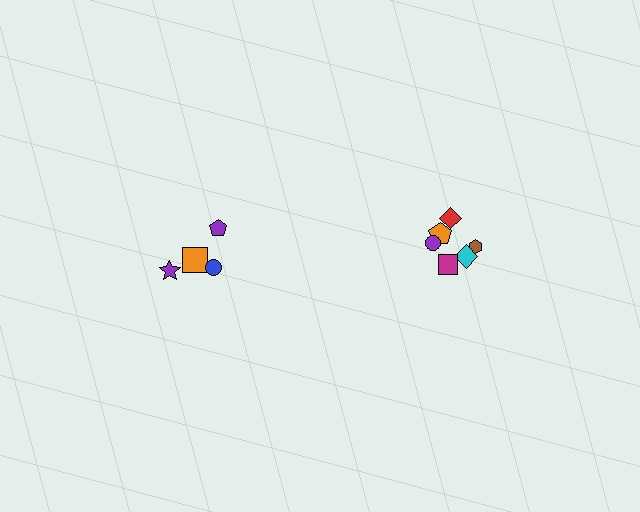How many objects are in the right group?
There are 6 objects.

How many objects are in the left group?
There are 4 objects.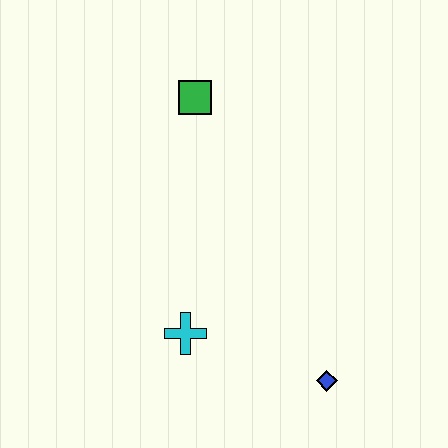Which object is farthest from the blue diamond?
The green square is farthest from the blue diamond.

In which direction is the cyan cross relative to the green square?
The cyan cross is below the green square.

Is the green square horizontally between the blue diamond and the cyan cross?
Yes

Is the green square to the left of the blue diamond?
Yes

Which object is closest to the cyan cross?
The blue diamond is closest to the cyan cross.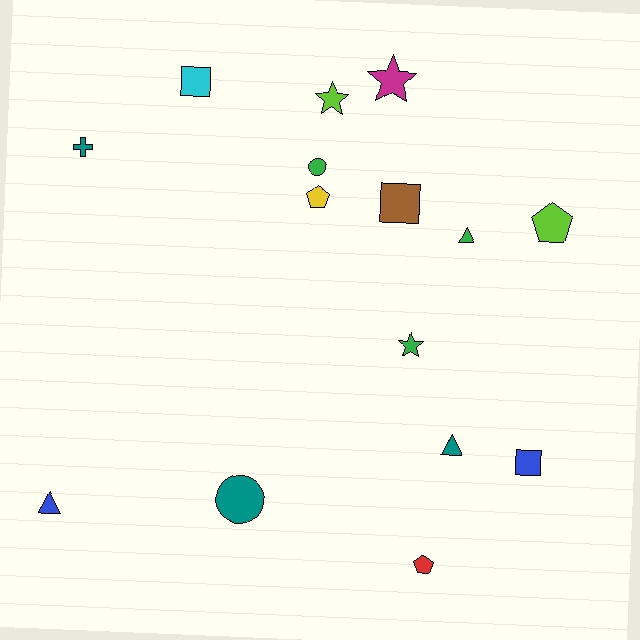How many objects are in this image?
There are 15 objects.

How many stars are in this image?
There are 3 stars.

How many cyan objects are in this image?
There is 1 cyan object.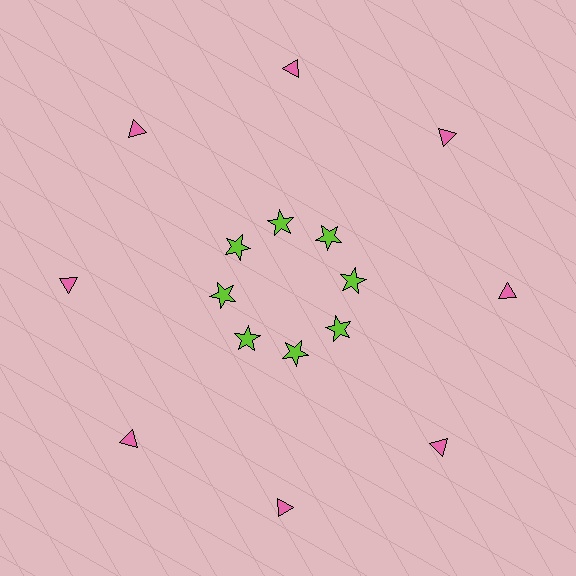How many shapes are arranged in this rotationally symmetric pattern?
There are 16 shapes, arranged in 8 groups of 2.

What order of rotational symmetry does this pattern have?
This pattern has 8-fold rotational symmetry.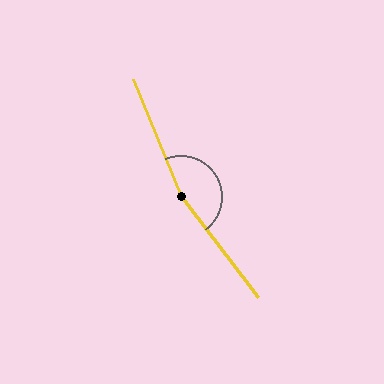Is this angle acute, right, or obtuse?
It is obtuse.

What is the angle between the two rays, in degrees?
Approximately 164 degrees.